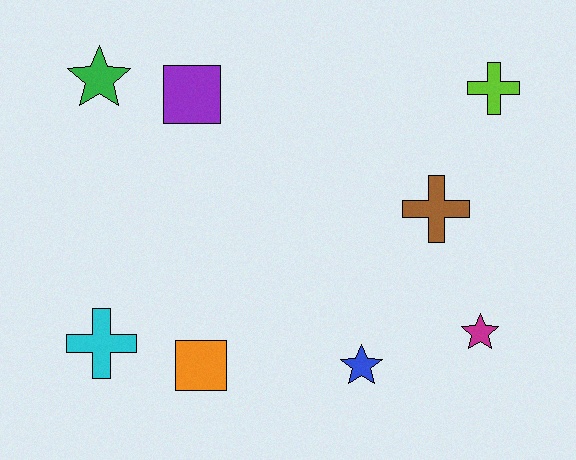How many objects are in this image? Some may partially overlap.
There are 8 objects.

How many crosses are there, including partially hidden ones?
There are 3 crosses.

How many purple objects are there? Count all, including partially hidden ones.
There is 1 purple object.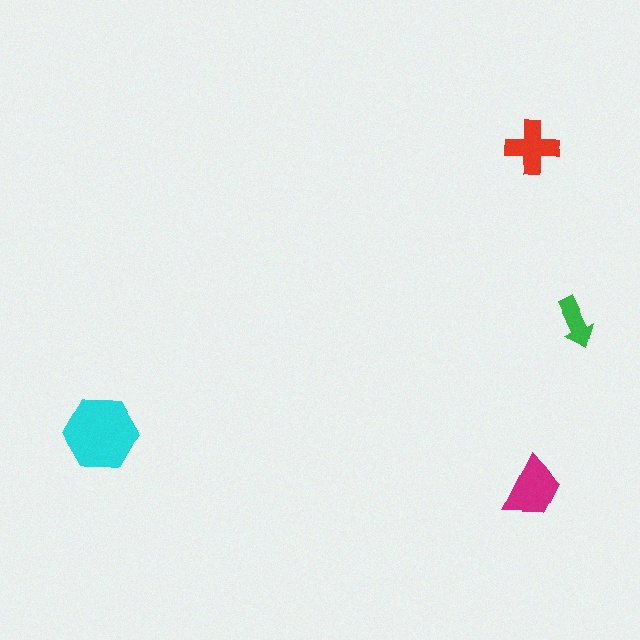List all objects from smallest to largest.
The green arrow, the red cross, the magenta trapezoid, the cyan hexagon.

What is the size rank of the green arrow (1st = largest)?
4th.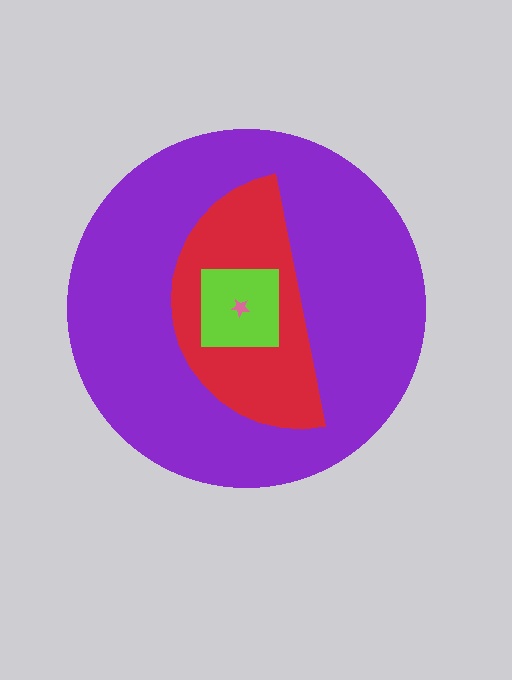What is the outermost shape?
The purple circle.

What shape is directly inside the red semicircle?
The lime square.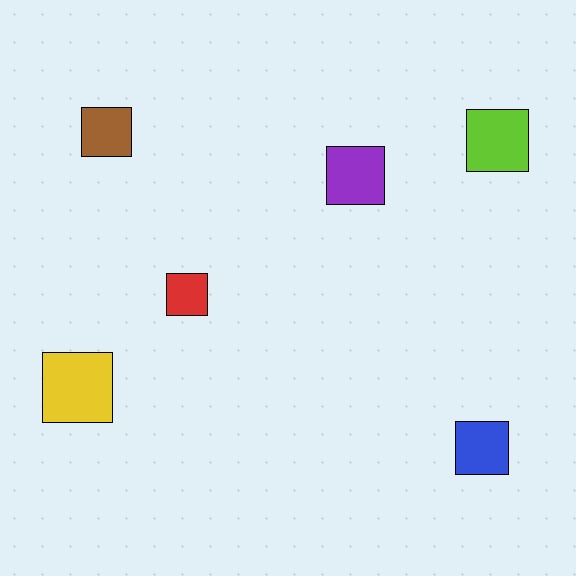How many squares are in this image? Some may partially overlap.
There are 6 squares.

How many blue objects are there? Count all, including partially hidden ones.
There is 1 blue object.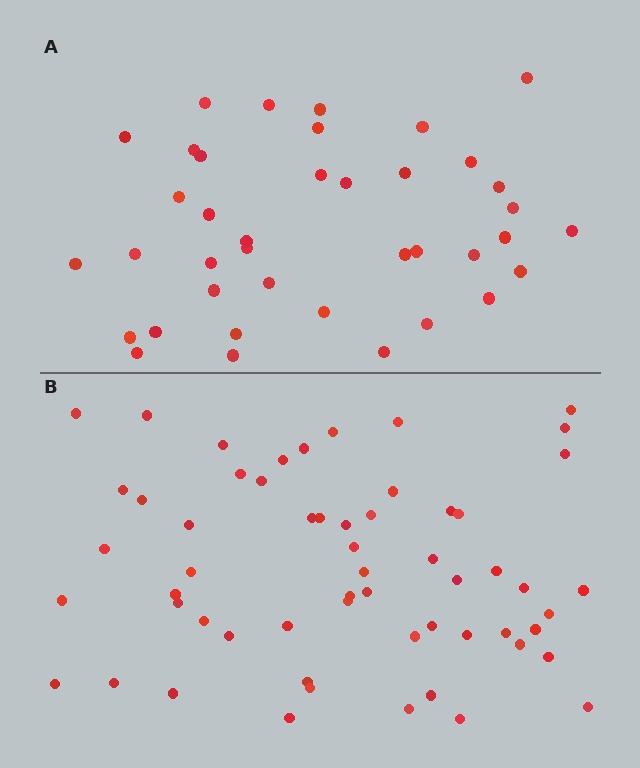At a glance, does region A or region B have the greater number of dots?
Region B (the bottom region) has more dots.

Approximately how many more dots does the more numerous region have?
Region B has approximately 20 more dots than region A.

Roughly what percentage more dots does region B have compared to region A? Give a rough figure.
About 50% more.